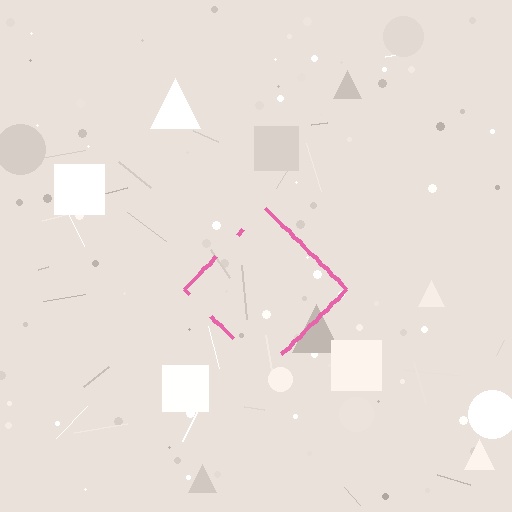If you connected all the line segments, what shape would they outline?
They would outline a diamond.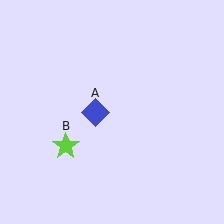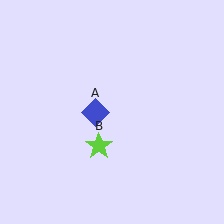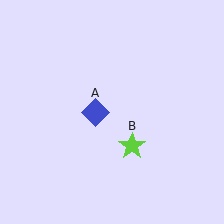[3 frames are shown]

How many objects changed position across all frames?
1 object changed position: lime star (object B).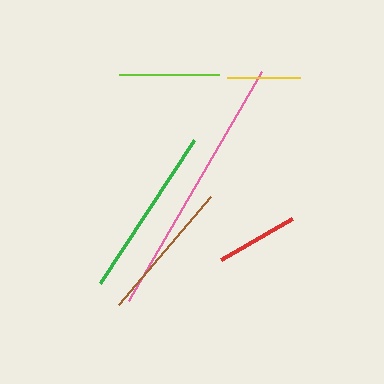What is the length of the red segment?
The red segment is approximately 82 pixels long.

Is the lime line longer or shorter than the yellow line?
The lime line is longer than the yellow line.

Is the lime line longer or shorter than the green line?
The green line is longer than the lime line.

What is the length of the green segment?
The green segment is approximately 171 pixels long.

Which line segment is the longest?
The pink line is the longest at approximately 264 pixels.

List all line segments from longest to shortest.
From longest to shortest: pink, green, brown, lime, red, yellow.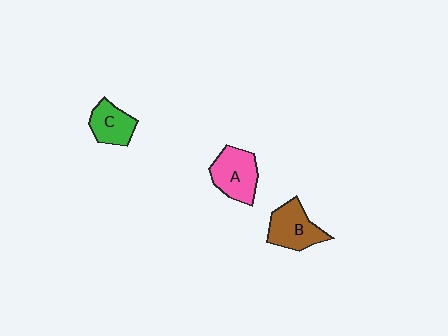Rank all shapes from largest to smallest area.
From largest to smallest: A (pink), B (brown), C (green).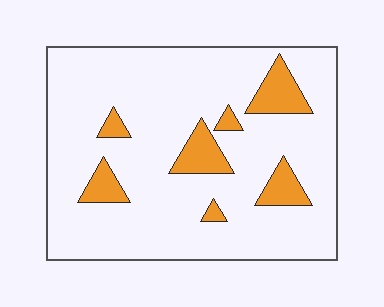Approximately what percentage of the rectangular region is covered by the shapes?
Approximately 15%.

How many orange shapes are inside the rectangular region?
7.